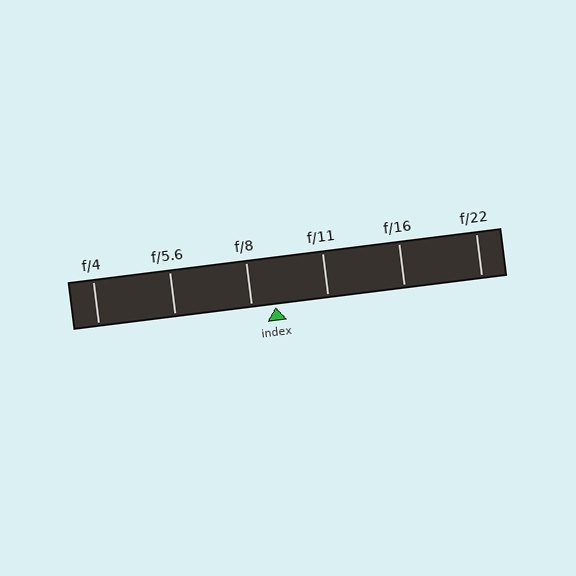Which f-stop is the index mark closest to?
The index mark is closest to f/8.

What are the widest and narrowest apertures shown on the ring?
The widest aperture shown is f/4 and the narrowest is f/22.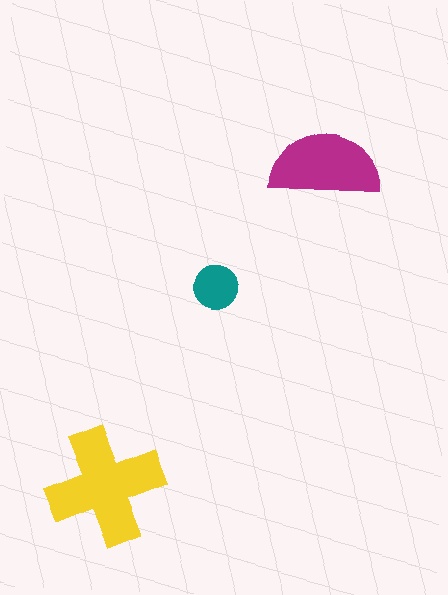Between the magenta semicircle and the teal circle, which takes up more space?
The magenta semicircle.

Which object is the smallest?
The teal circle.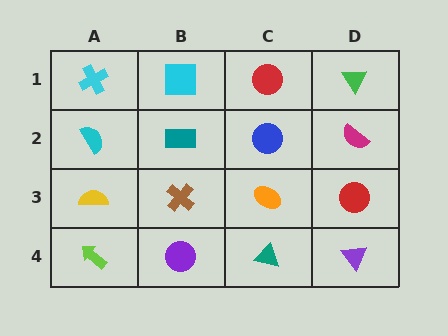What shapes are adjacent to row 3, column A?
A cyan semicircle (row 2, column A), a lime arrow (row 4, column A), a brown cross (row 3, column B).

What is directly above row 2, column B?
A cyan square.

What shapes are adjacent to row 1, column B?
A teal rectangle (row 2, column B), a cyan cross (row 1, column A), a red circle (row 1, column C).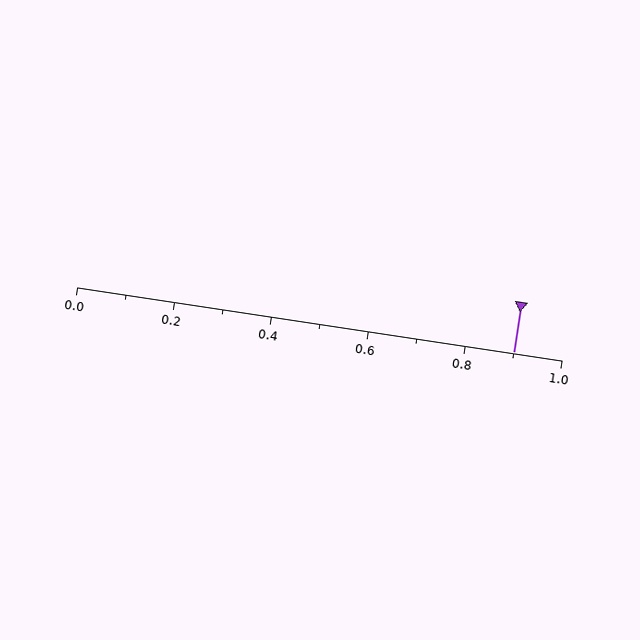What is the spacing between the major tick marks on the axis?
The major ticks are spaced 0.2 apart.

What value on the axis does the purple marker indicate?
The marker indicates approximately 0.9.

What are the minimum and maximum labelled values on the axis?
The axis runs from 0.0 to 1.0.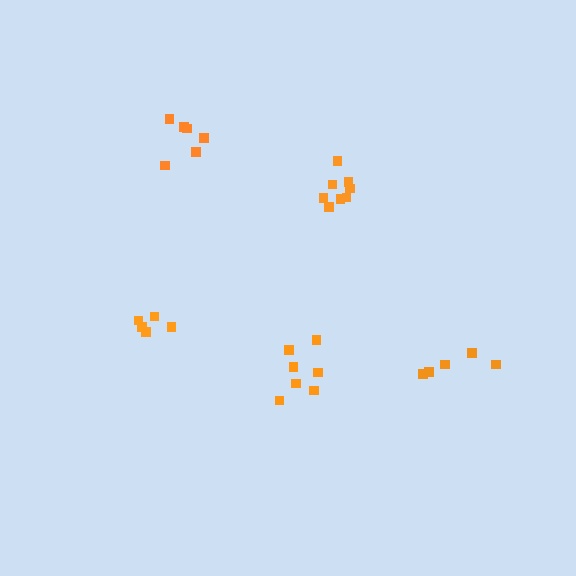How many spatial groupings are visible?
There are 5 spatial groupings.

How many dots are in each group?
Group 1: 8 dots, Group 2: 5 dots, Group 3: 7 dots, Group 4: 5 dots, Group 5: 6 dots (31 total).